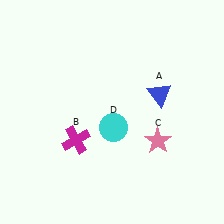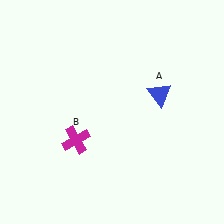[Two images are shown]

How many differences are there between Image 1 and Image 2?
There are 2 differences between the two images.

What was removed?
The cyan circle (D), the pink star (C) were removed in Image 2.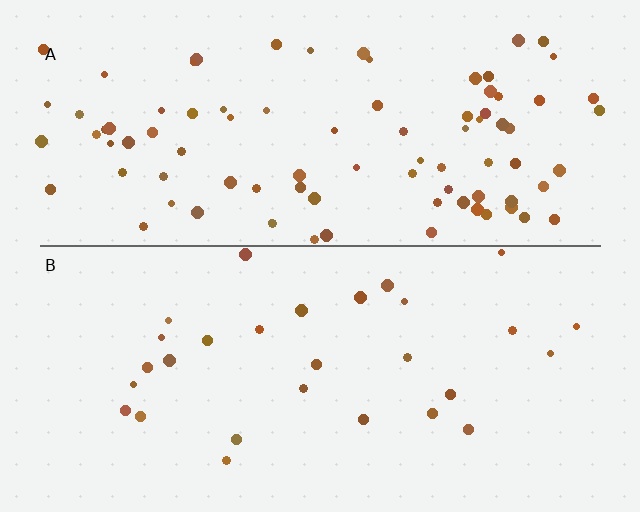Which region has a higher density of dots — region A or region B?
A (the top).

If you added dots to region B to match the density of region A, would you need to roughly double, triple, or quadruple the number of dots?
Approximately triple.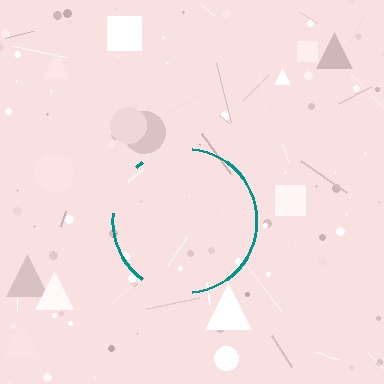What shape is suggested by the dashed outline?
The dashed outline suggests a circle.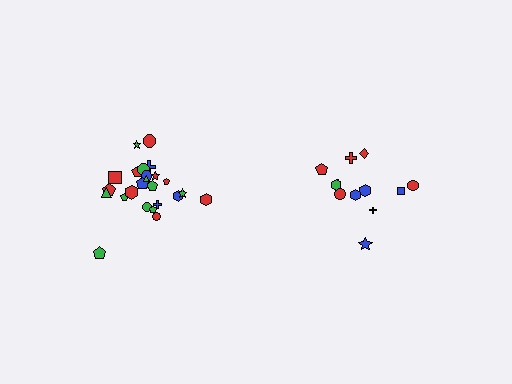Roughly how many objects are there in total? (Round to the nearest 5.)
Roughly 35 objects in total.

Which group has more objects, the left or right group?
The left group.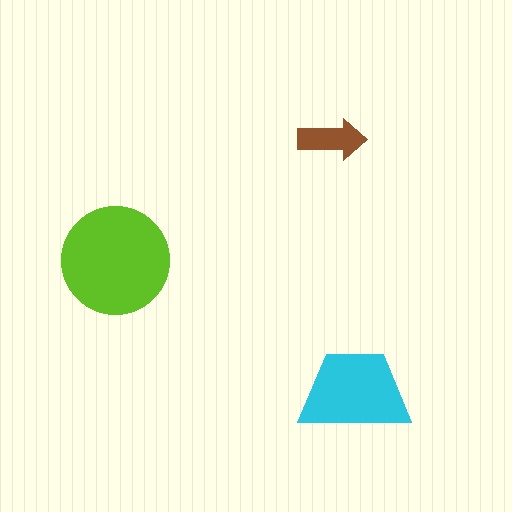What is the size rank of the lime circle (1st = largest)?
1st.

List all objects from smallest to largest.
The brown arrow, the cyan trapezoid, the lime circle.